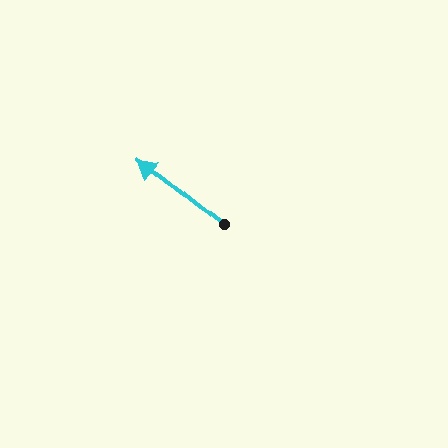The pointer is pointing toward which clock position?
Roughly 10 o'clock.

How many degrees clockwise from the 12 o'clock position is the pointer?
Approximately 308 degrees.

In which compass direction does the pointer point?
Northwest.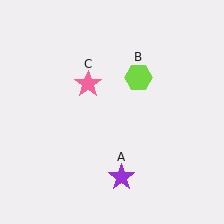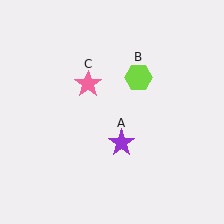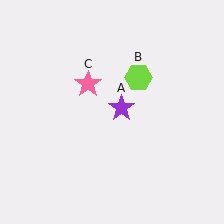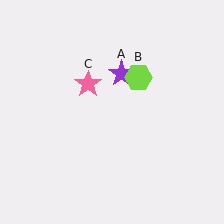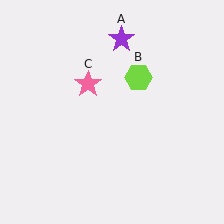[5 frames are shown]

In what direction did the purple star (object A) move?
The purple star (object A) moved up.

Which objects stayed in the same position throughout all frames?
Lime hexagon (object B) and pink star (object C) remained stationary.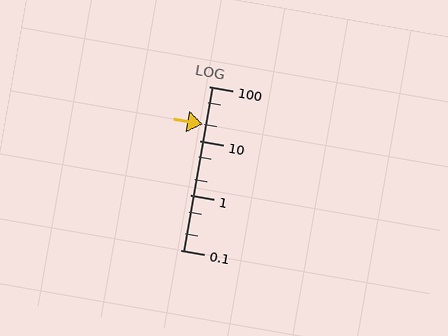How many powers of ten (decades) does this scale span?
The scale spans 3 decades, from 0.1 to 100.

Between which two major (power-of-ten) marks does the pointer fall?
The pointer is between 10 and 100.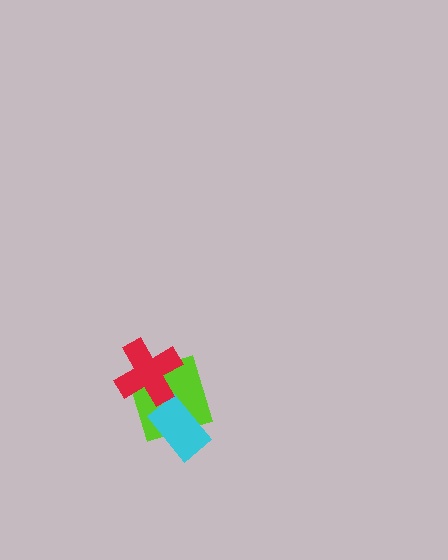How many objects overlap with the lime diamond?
2 objects overlap with the lime diamond.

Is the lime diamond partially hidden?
Yes, it is partially covered by another shape.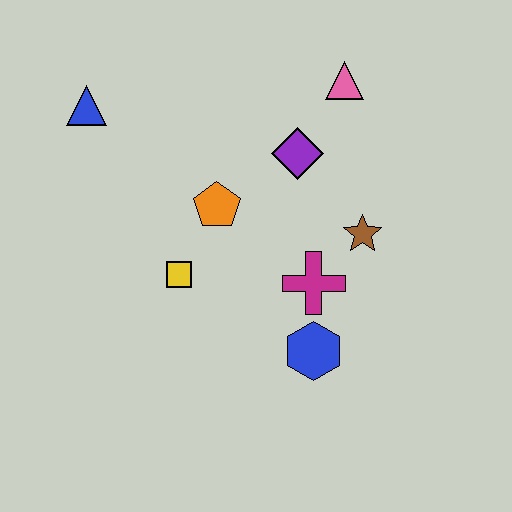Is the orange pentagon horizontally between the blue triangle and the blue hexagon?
Yes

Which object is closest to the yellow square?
The orange pentagon is closest to the yellow square.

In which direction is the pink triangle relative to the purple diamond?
The pink triangle is above the purple diamond.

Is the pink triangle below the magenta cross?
No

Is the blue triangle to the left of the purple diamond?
Yes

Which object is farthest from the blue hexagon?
The blue triangle is farthest from the blue hexagon.